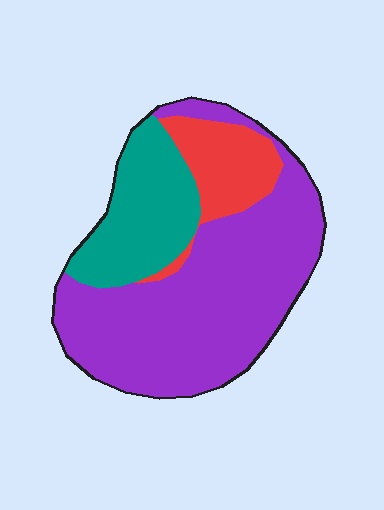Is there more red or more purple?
Purple.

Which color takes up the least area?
Red, at roughly 15%.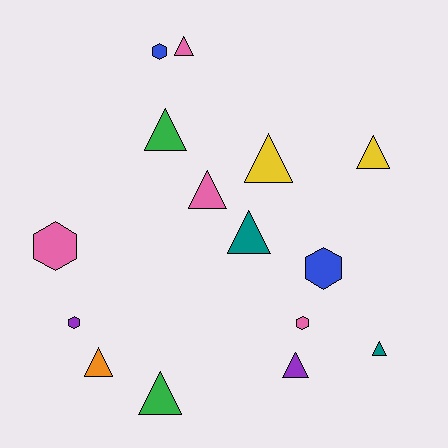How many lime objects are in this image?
There are no lime objects.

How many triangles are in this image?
There are 10 triangles.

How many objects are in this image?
There are 15 objects.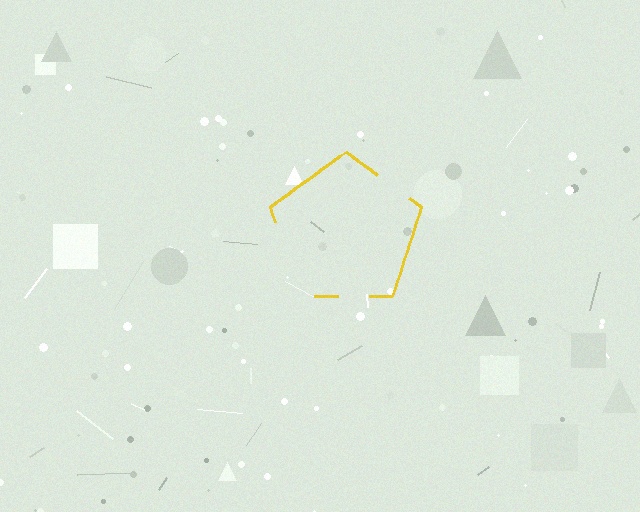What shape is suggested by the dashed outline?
The dashed outline suggests a pentagon.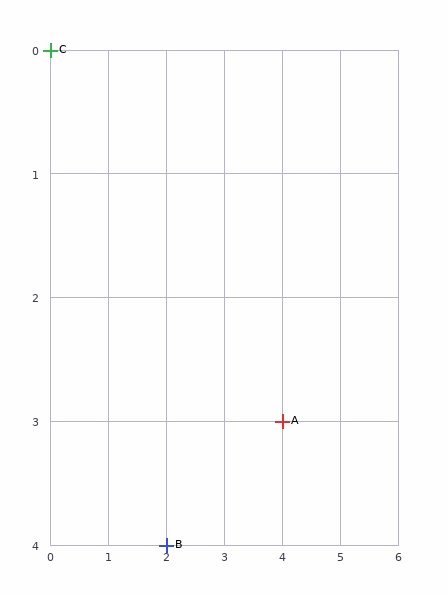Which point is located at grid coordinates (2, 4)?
Point B is at (2, 4).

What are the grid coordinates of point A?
Point A is at grid coordinates (4, 3).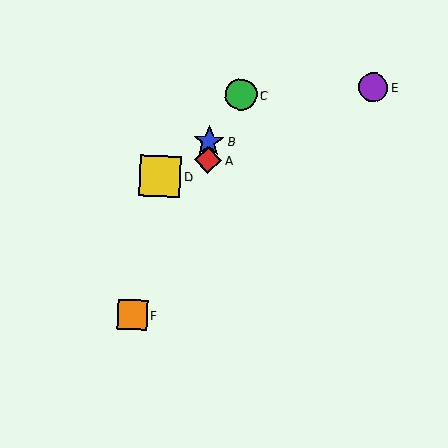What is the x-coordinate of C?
Object C is at x≈241.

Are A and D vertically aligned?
No, A is at x≈208 and D is at x≈160.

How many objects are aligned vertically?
2 objects (A, B) are aligned vertically.